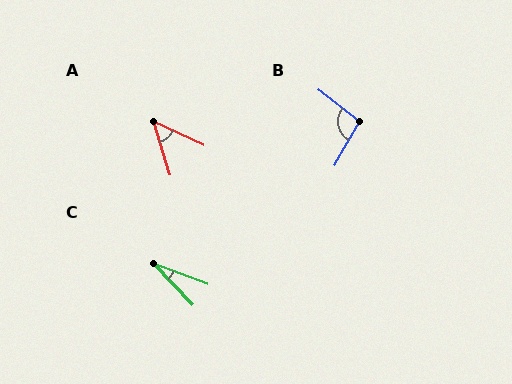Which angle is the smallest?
C, at approximately 26 degrees.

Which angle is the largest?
B, at approximately 98 degrees.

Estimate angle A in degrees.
Approximately 48 degrees.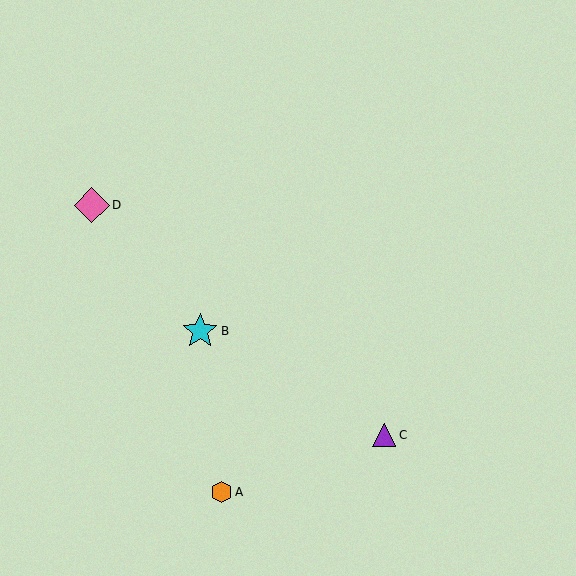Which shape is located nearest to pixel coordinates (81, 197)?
The pink diamond (labeled D) at (92, 205) is nearest to that location.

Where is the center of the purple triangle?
The center of the purple triangle is at (384, 435).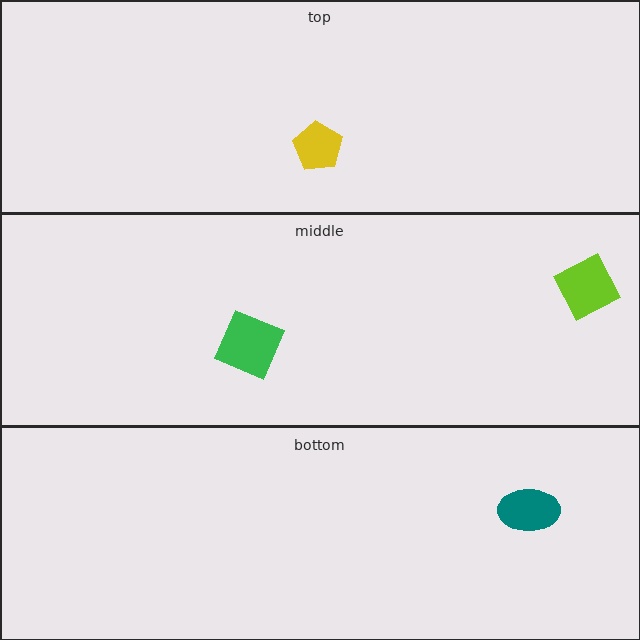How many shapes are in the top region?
1.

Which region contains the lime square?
The middle region.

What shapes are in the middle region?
The lime square, the green diamond.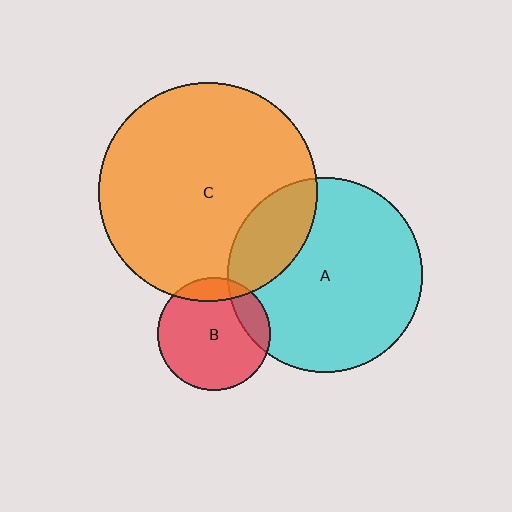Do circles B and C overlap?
Yes.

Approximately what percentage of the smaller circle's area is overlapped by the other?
Approximately 15%.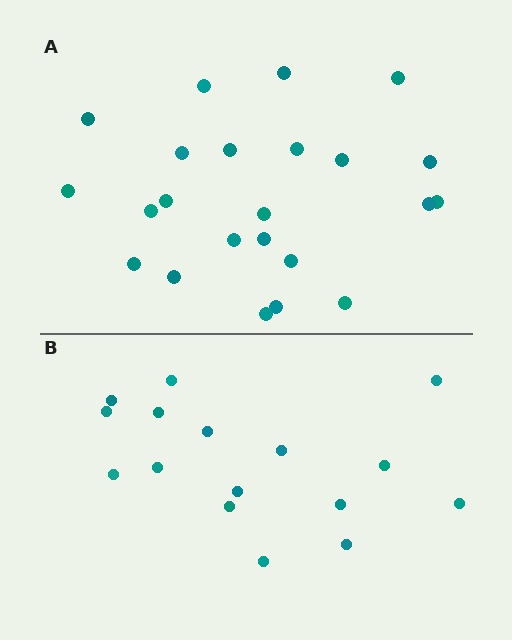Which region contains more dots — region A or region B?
Region A (the top region) has more dots.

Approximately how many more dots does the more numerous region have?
Region A has roughly 8 or so more dots than region B.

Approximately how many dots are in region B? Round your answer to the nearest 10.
About 20 dots. (The exact count is 16, which rounds to 20.)